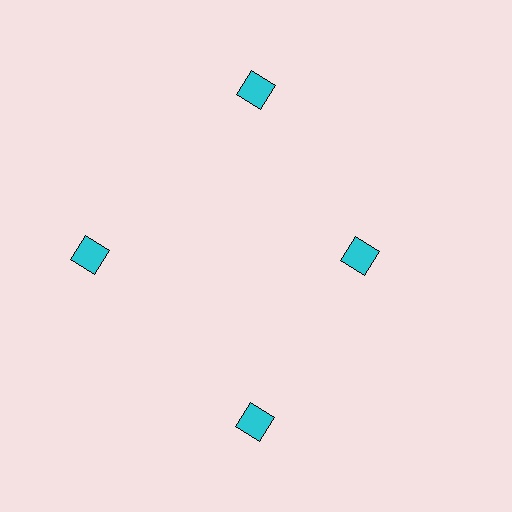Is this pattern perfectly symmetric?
No. The 4 cyan diamonds are arranged in a ring, but one element near the 3 o'clock position is pulled inward toward the center, breaking the 4-fold rotational symmetry.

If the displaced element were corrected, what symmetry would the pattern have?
It would have 4-fold rotational symmetry — the pattern would map onto itself every 90 degrees.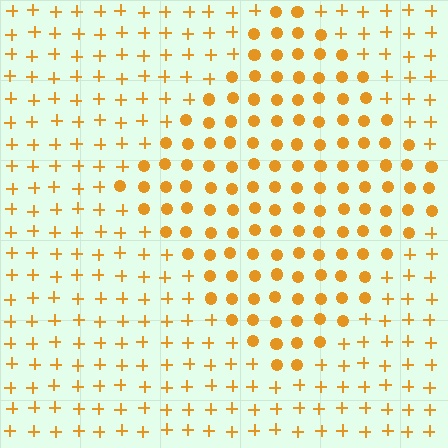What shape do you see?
I see a diamond.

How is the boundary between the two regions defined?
The boundary is defined by a change in element shape: circles inside vs. plus signs outside. All elements share the same color and spacing.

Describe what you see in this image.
The image is filled with small orange elements arranged in a uniform grid. A diamond-shaped region contains circles, while the surrounding area contains plus signs. The boundary is defined purely by the change in element shape.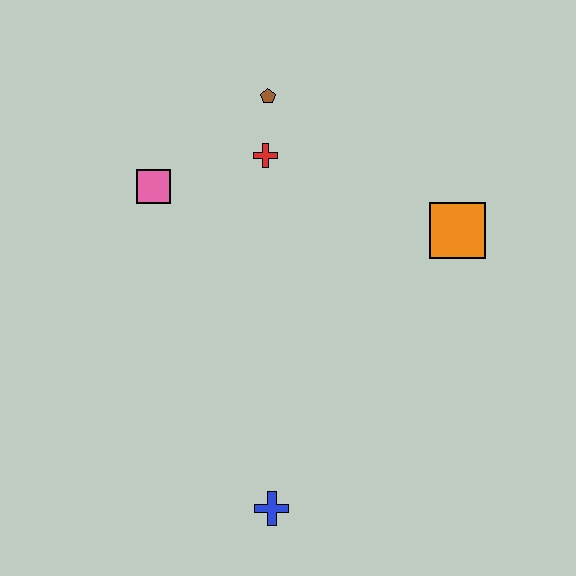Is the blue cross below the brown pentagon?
Yes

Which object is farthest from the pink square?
The blue cross is farthest from the pink square.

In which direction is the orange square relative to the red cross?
The orange square is to the right of the red cross.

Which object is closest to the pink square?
The red cross is closest to the pink square.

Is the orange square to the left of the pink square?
No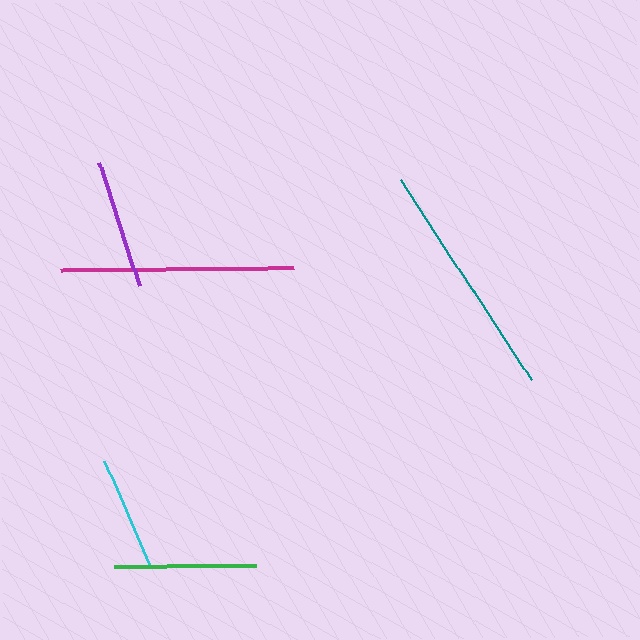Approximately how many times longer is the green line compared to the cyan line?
The green line is approximately 1.3 times the length of the cyan line.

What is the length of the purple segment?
The purple segment is approximately 129 pixels long.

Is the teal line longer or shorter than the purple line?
The teal line is longer than the purple line.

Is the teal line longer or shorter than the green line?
The teal line is longer than the green line.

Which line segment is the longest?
The teal line is the longest at approximately 239 pixels.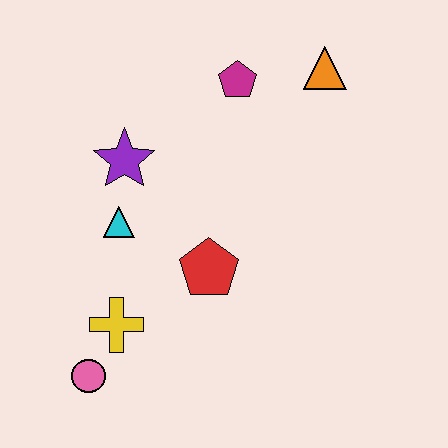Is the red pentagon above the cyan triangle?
No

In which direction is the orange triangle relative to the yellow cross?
The orange triangle is above the yellow cross.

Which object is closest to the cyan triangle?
The purple star is closest to the cyan triangle.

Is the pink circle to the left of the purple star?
Yes